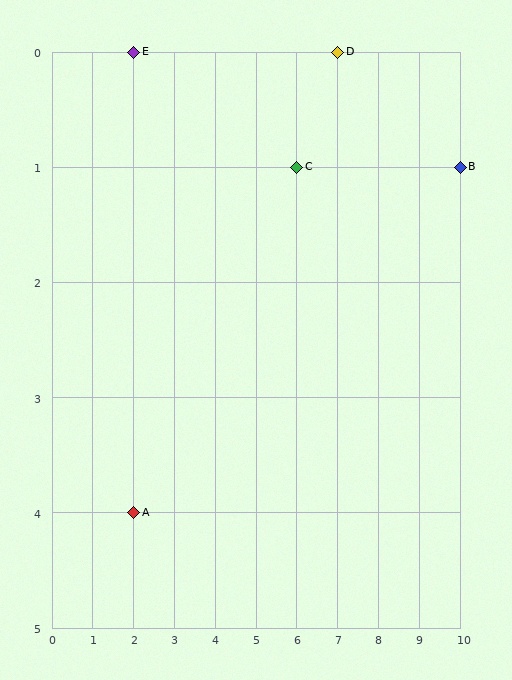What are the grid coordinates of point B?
Point B is at grid coordinates (10, 1).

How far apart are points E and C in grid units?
Points E and C are 4 columns and 1 row apart (about 4.1 grid units diagonally).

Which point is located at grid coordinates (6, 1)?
Point C is at (6, 1).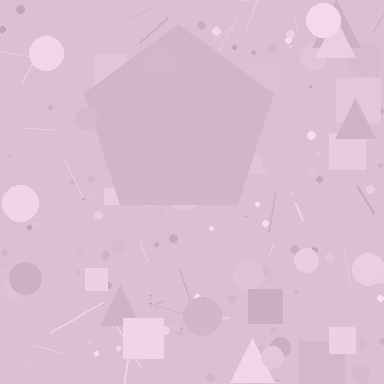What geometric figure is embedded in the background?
A pentagon is embedded in the background.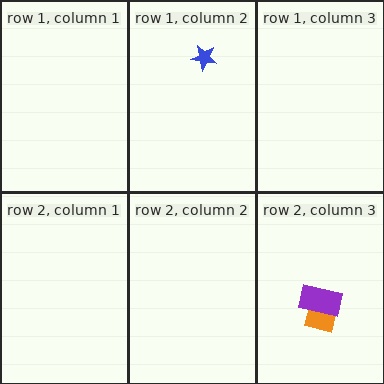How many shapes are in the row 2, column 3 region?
2.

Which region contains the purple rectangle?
The row 2, column 3 region.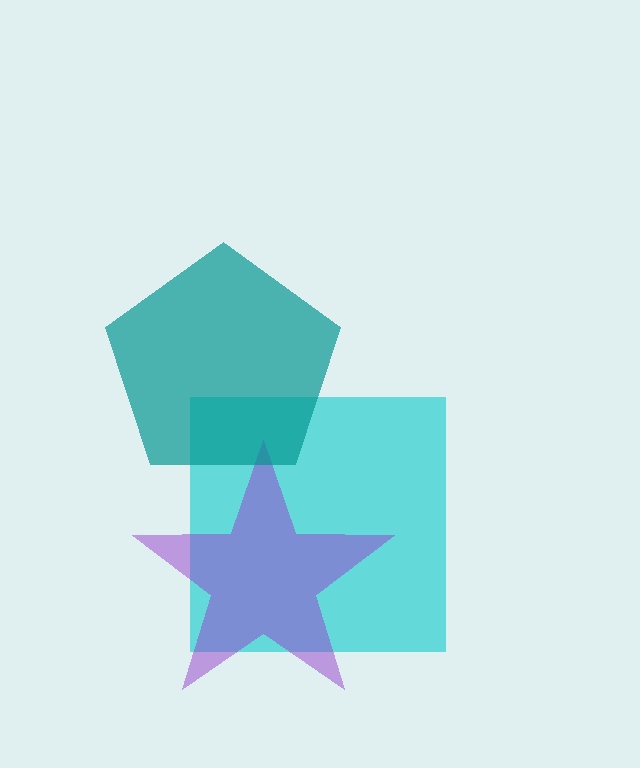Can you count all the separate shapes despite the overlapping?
Yes, there are 3 separate shapes.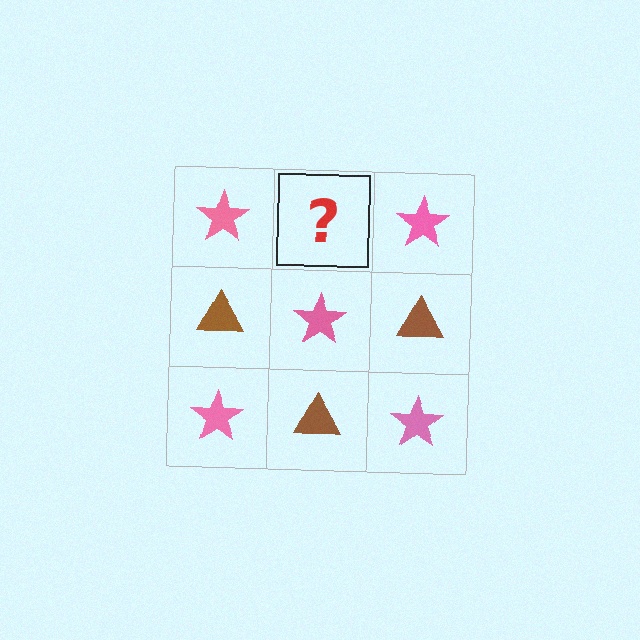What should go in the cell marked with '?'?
The missing cell should contain a brown triangle.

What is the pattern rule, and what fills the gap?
The rule is that it alternates pink star and brown triangle in a checkerboard pattern. The gap should be filled with a brown triangle.